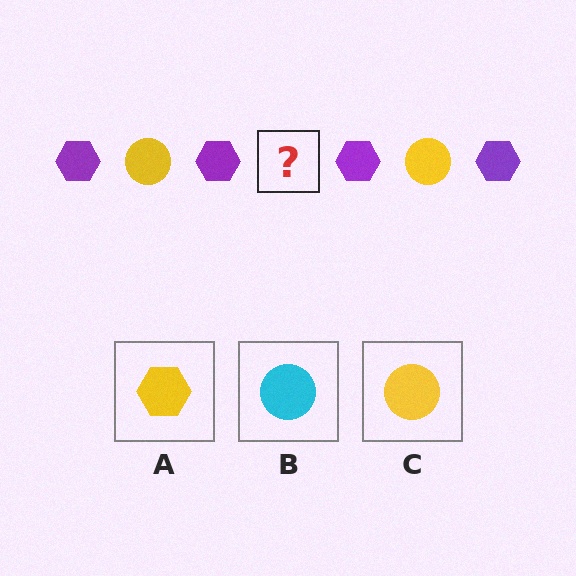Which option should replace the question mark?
Option C.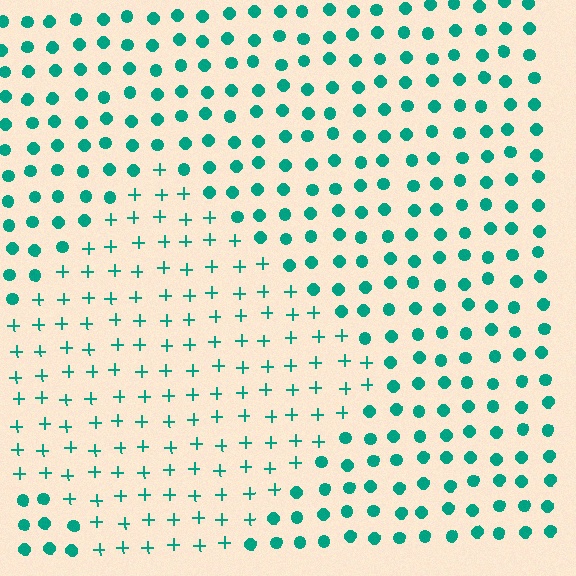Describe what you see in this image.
The image is filled with small teal elements arranged in a uniform grid. A diamond-shaped region contains plus signs, while the surrounding area contains circles. The boundary is defined purely by the change in element shape.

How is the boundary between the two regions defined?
The boundary is defined by a change in element shape: plus signs inside vs. circles outside. All elements share the same color and spacing.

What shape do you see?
I see a diamond.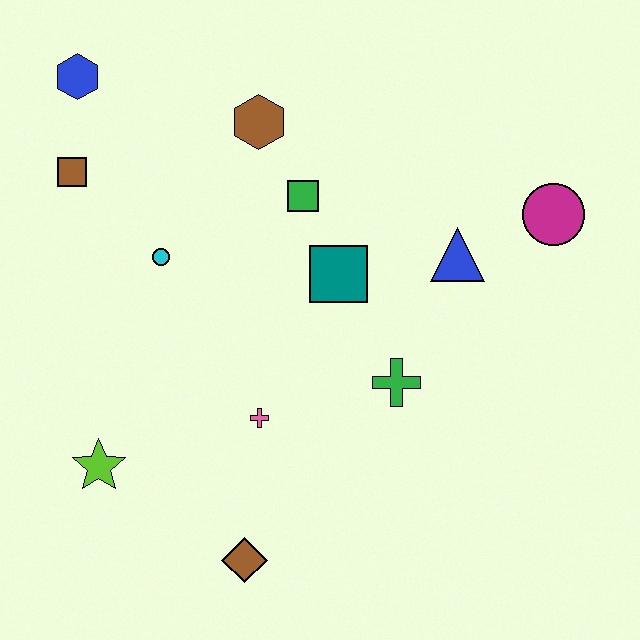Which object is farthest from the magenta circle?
The lime star is farthest from the magenta circle.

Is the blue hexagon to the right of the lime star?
No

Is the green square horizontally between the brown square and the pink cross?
No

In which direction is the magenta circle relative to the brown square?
The magenta circle is to the right of the brown square.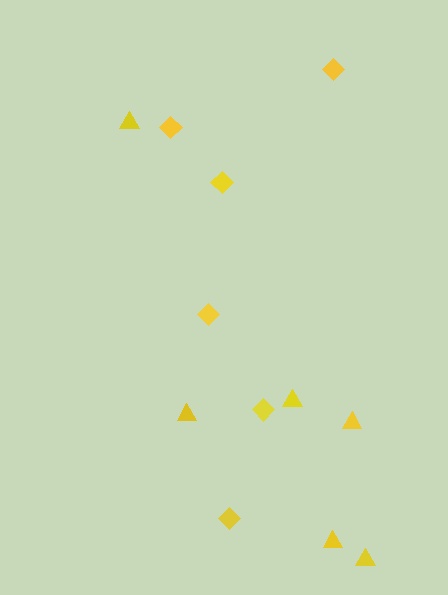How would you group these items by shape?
There are 2 groups: one group of triangles (6) and one group of diamonds (6).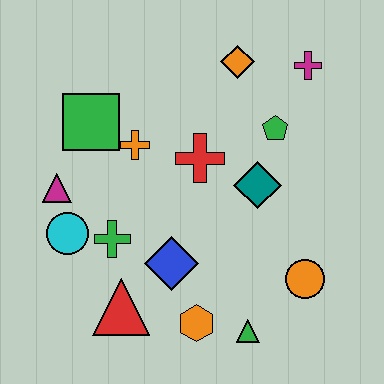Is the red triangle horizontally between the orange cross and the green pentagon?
No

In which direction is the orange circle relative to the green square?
The orange circle is to the right of the green square.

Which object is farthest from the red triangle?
The magenta cross is farthest from the red triangle.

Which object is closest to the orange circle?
The green triangle is closest to the orange circle.